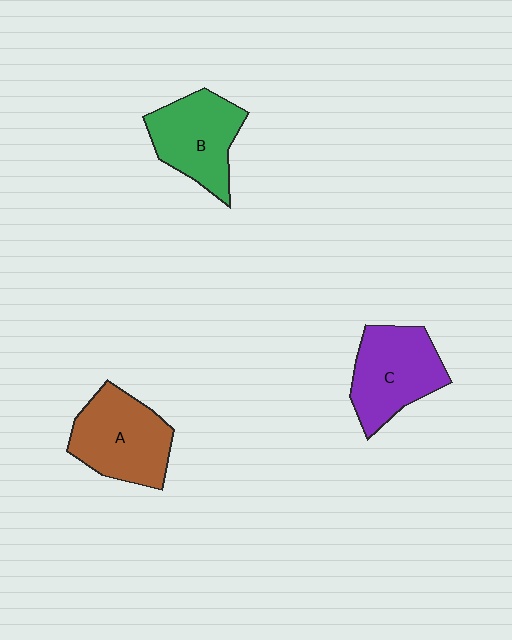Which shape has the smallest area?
Shape B (green).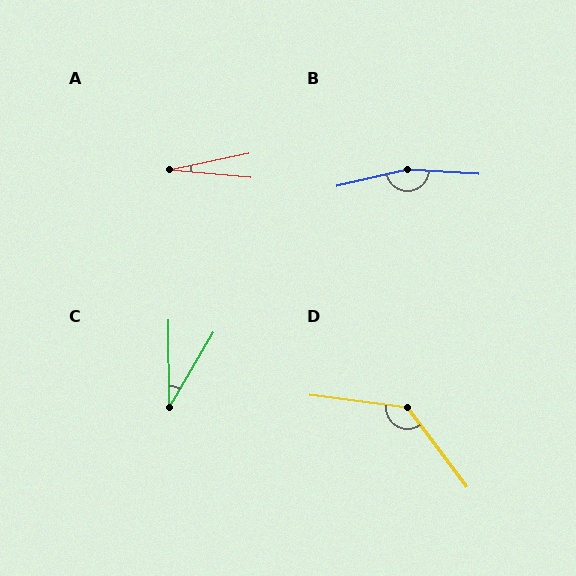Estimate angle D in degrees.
Approximately 134 degrees.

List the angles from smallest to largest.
A (17°), C (31°), D (134°), B (163°).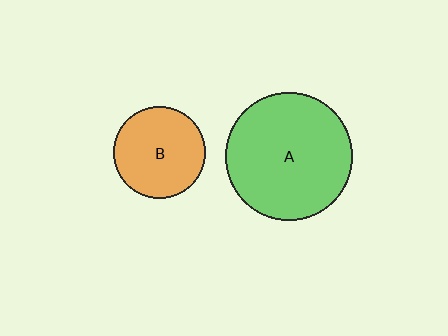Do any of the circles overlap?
No, none of the circles overlap.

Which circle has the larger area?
Circle A (green).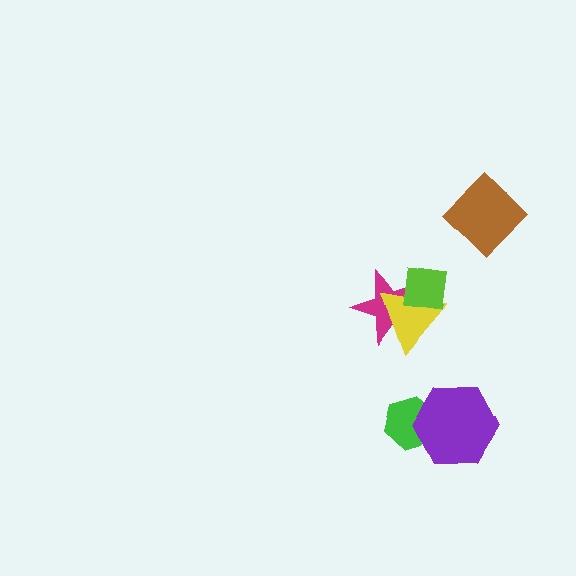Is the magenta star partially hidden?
Yes, it is partially covered by another shape.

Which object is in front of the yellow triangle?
The lime square is in front of the yellow triangle.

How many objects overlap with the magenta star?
2 objects overlap with the magenta star.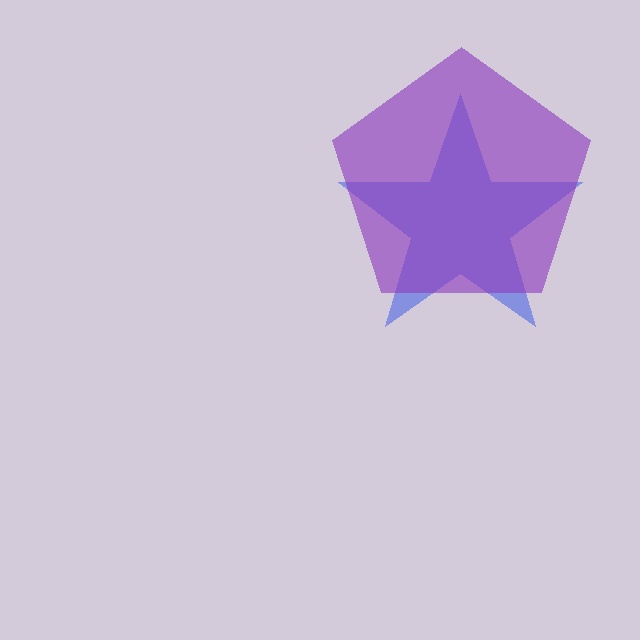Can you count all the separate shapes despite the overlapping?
Yes, there are 2 separate shapes.